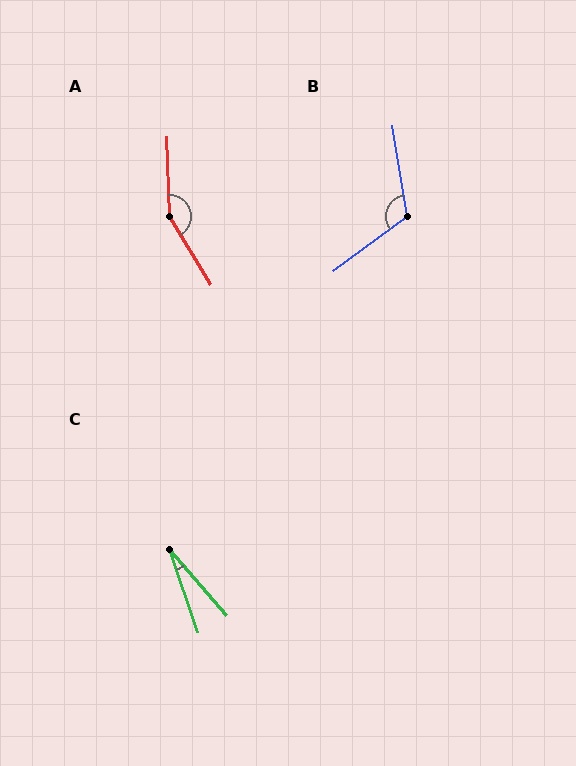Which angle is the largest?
A, at approximately 151 degrees.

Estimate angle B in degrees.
Approximately 117 degrees.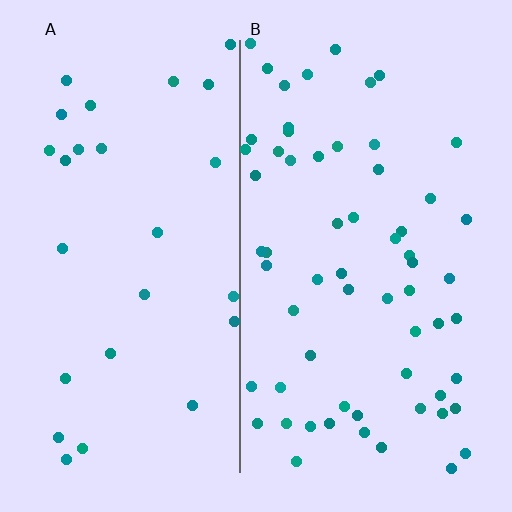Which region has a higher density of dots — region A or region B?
B (the right).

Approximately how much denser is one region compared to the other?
Approximately 2.3× — region B over region A.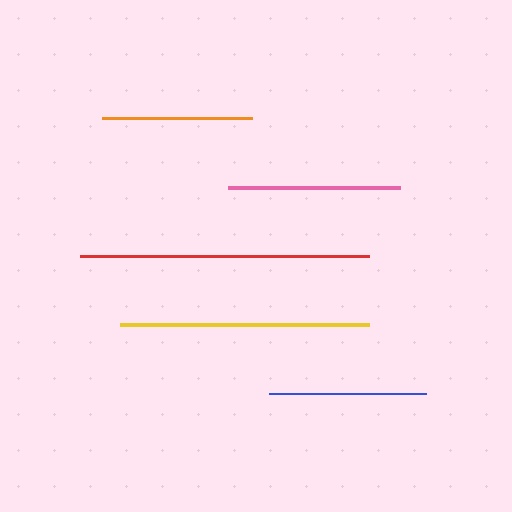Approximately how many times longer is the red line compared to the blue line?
The red line is approximately 1.8 times the length of the blue line.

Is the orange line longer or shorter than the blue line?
The blue line is longer than the orange line.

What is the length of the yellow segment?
The yellow segment is approximately 248 pixels long.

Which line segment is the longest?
The red line is the longest at approximately 289 pixels.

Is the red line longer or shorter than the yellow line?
The red line is longer than the yellow line.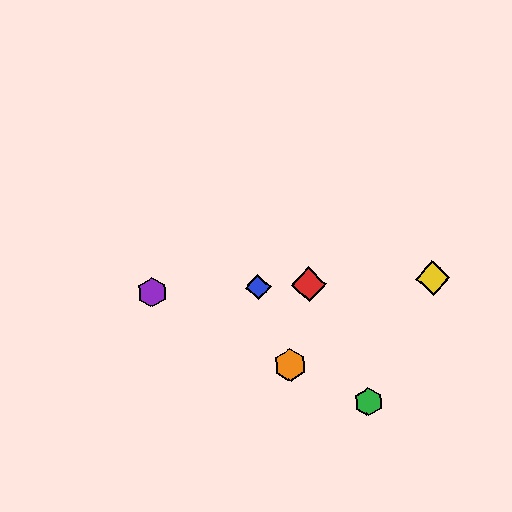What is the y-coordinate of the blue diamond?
The blue diamond is at y≈287.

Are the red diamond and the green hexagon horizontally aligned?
No, the red diamond is at y≈284 and the green hexagon is at y≈402.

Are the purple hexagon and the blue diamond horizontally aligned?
Yes, both are at y≈292.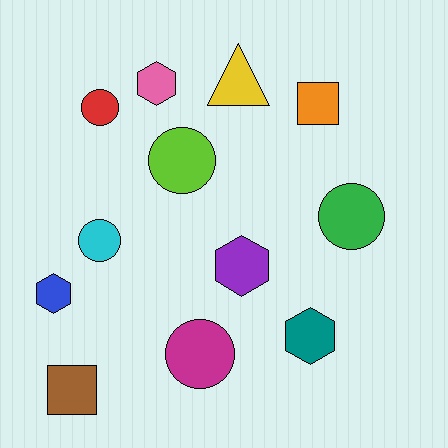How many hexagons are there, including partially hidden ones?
There are 4 hexagons.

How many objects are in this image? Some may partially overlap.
There are 12 objects.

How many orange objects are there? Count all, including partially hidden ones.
There is 1 orange object.